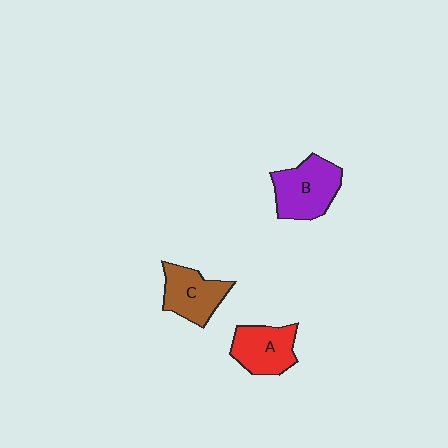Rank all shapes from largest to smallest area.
From largest to smallest: B (purple), A (red), C (brown).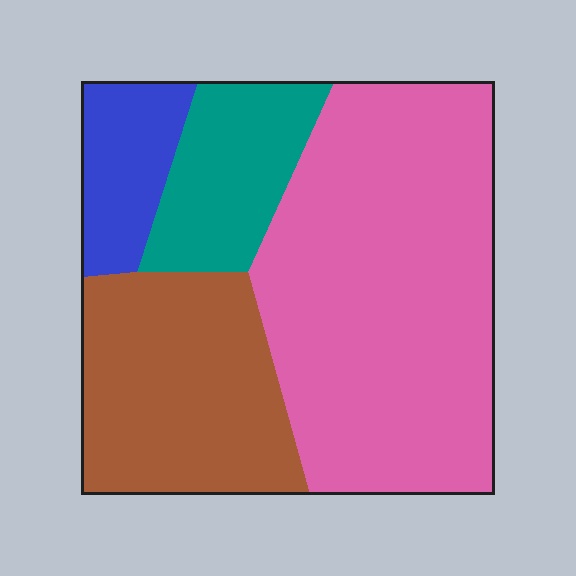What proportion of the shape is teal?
Teal covers around 15% of the shape.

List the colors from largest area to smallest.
From largest to smallest: pink, brown, teal, blue.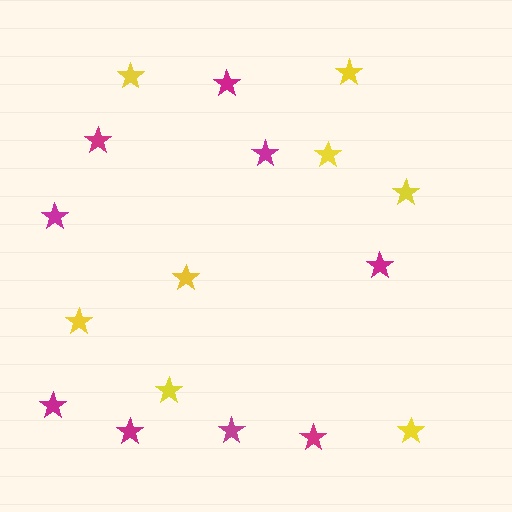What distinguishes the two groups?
There are 2 groups: one group of yellow stars (8) and one group of magenta stars (9).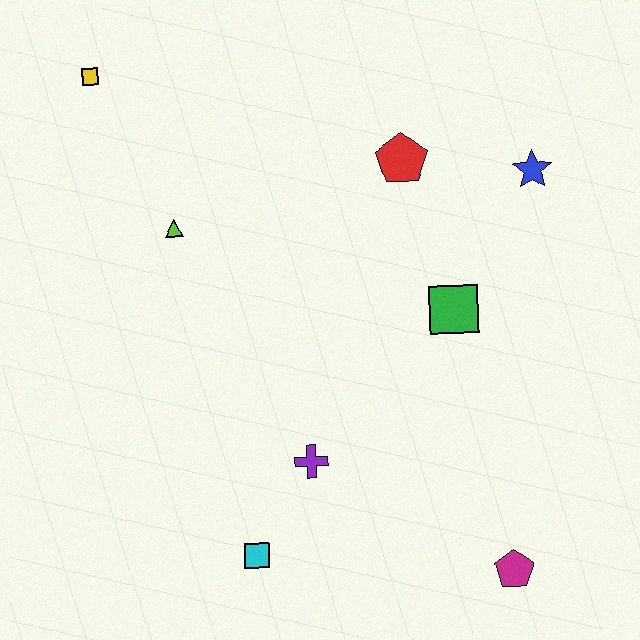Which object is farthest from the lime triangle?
The magenta pentagon is farthest from the lime triangle.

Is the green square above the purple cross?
Yes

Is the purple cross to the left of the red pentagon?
Yes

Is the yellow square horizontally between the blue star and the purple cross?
No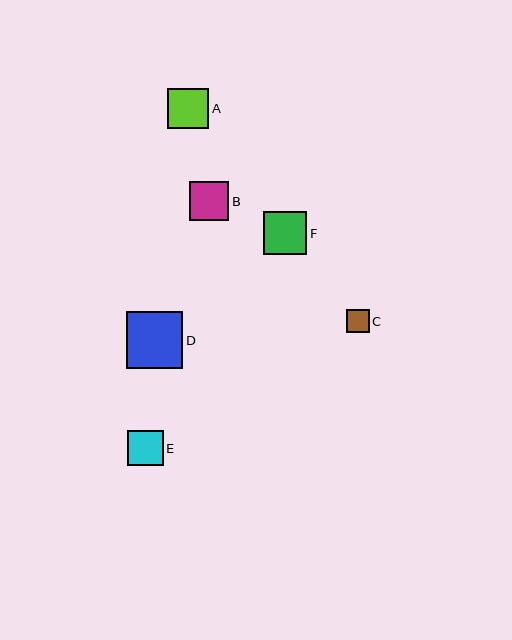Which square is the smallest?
Square C is the smallest with a size of approximately 23 pixels.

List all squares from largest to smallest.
From largest to smallest: D, F, A, B, E, C.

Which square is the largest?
Square D is the largest with a size of approximately 56 pixels.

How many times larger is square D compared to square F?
Square D is approximately 1.3 times the size of square F.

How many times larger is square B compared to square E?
Square B is approximately 1.1 times the size of square E.